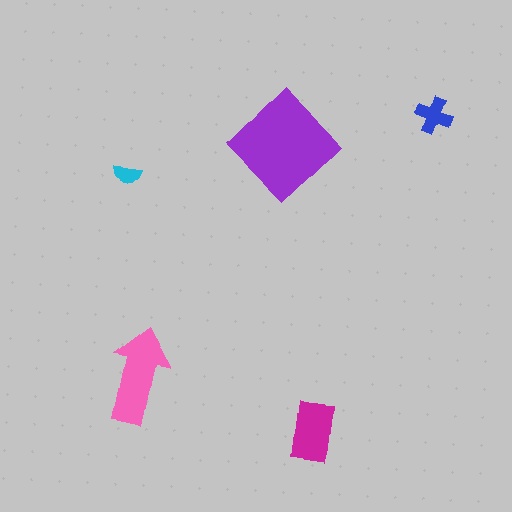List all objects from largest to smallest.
The purple diamond, the pink arrow, the magenta rectangle, the blue cross, the cyan semicircle.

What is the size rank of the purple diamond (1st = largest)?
1st.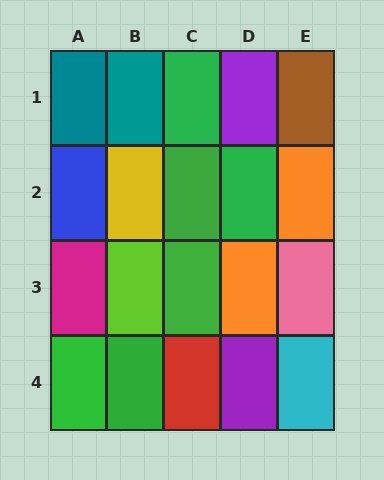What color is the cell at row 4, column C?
Red.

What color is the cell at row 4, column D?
Purple.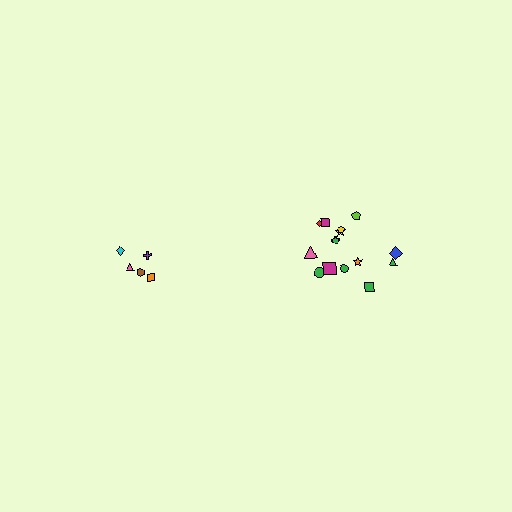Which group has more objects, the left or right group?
The right group.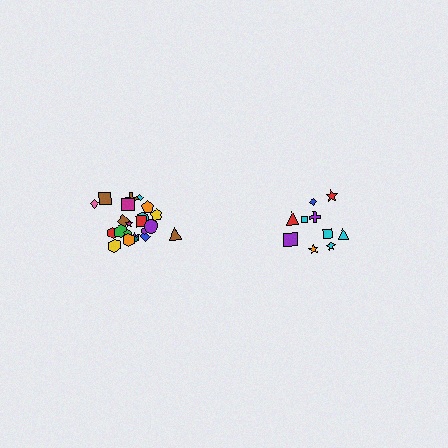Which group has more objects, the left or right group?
The left group.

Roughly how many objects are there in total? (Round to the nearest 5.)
Roughly 30 objects in total.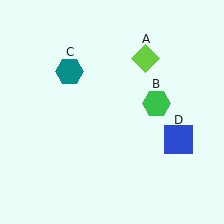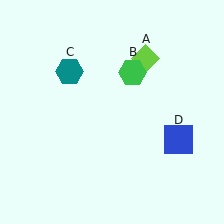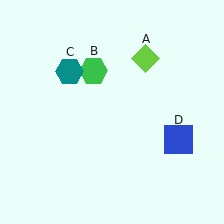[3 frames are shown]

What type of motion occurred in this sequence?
The green hexagon (object B) rotated counterclockwise around the center of the scene.